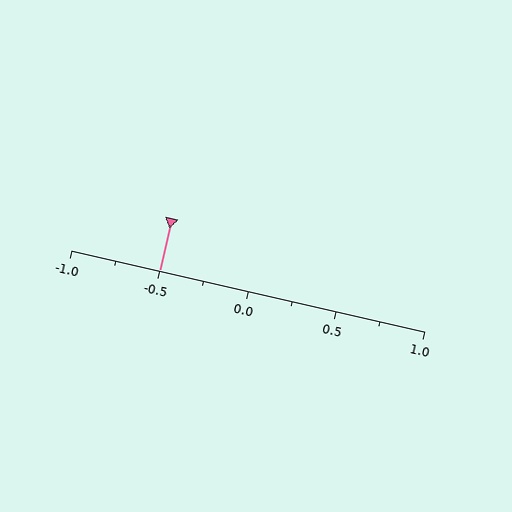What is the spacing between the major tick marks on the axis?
The major ticks are spaced 0.5 apart.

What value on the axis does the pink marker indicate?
The marker indicates approximately -0.5.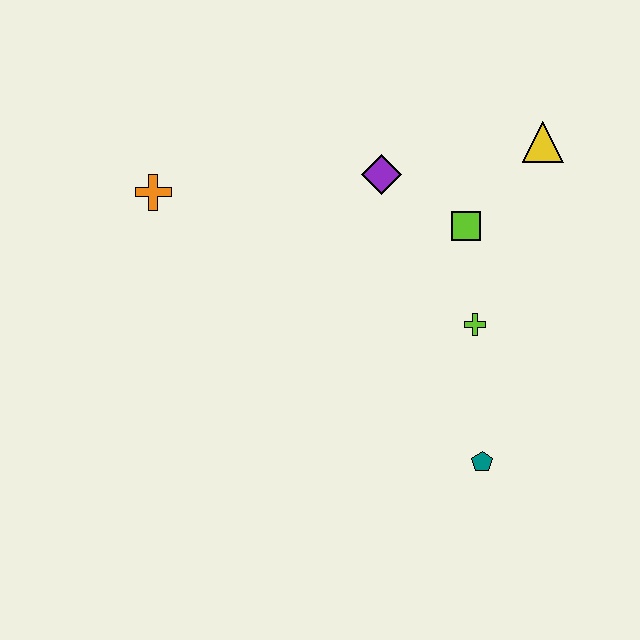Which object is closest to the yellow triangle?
The lime square is closest to the yellow triangle.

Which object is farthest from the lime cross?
The orange cross is farthest from the lime cross.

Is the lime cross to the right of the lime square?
Yes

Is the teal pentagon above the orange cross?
No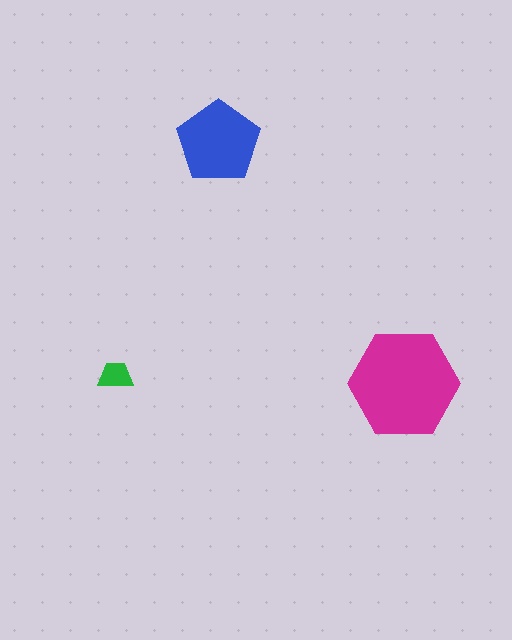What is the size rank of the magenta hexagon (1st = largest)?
1st.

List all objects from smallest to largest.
The green trapezoid, the blue pentagon, the magenta hexagon.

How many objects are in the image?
There are 3 objects in the image.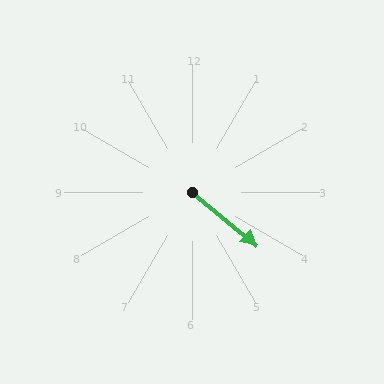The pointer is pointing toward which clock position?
Roughly 4 o'clock.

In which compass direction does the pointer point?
Southeast.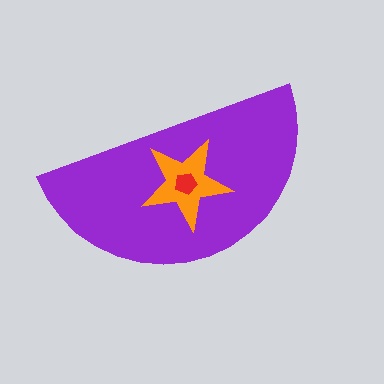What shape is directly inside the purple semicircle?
The orange star.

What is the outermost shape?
The purple semicircle.